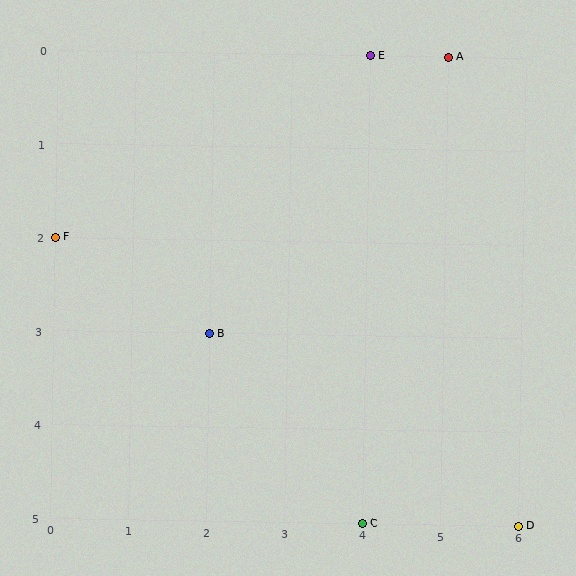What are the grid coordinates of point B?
Point B is at grid coordinates (2, 3).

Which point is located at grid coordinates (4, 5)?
Point C is at (4, 5).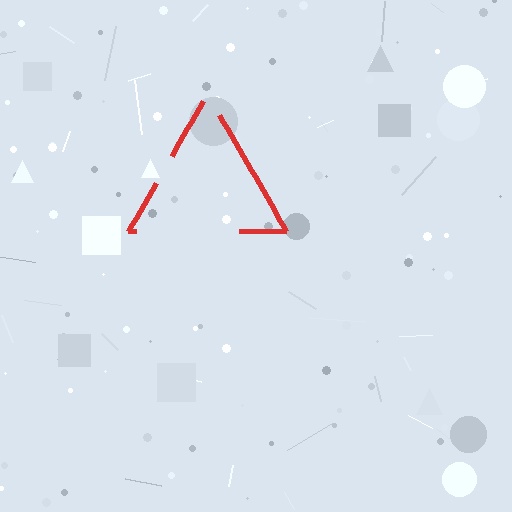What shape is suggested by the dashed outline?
The dashed outline suggests a triangle.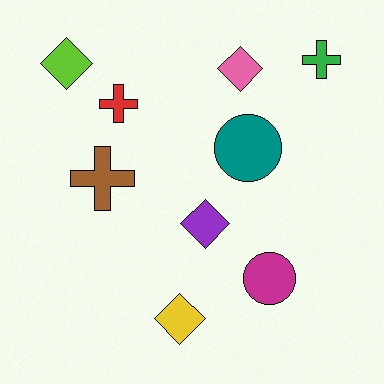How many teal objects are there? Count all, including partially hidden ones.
There is 1 teal object.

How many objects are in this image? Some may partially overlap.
There are 9 objects.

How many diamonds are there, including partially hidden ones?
There are 4 diamonds.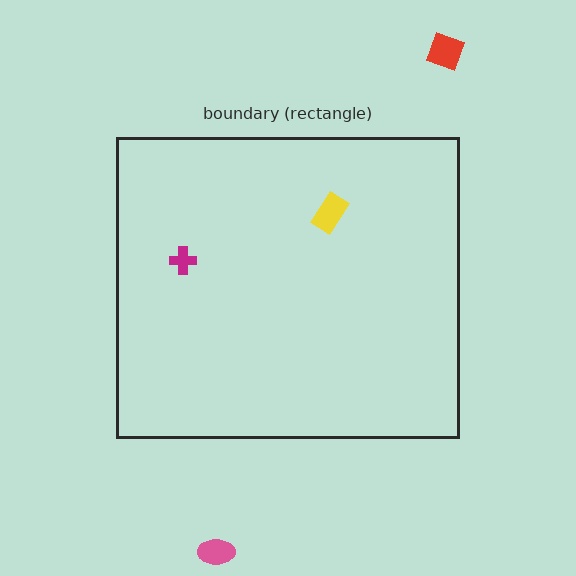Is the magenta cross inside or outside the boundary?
Inside.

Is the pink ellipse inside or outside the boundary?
Outside.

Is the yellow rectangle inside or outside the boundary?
Inside.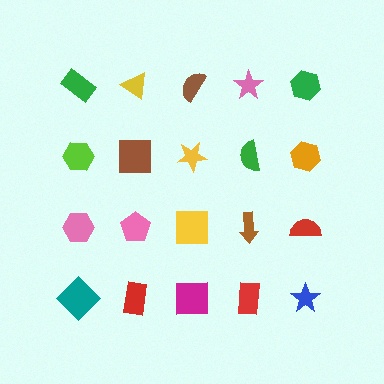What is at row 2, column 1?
A lime hexagon.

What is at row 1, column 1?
A green rectangle.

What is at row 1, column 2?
A yellow triangle.